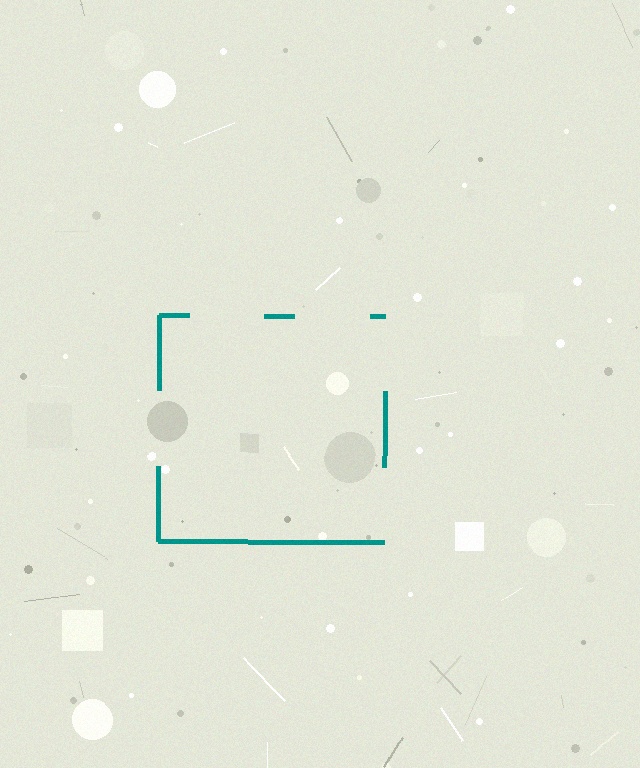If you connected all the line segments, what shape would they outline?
They would outline a square.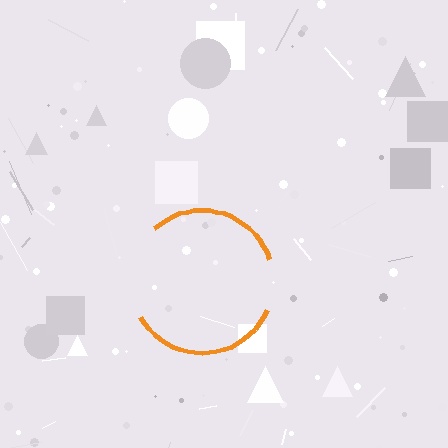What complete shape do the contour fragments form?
The contour fragments form a circle.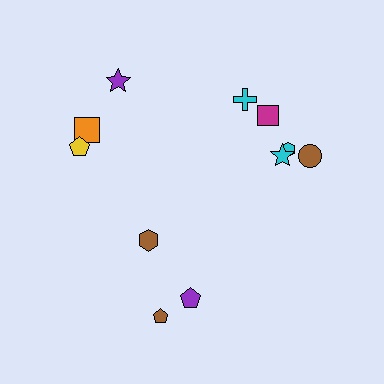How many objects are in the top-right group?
There are 5 objects.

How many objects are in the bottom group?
There are 3 objects.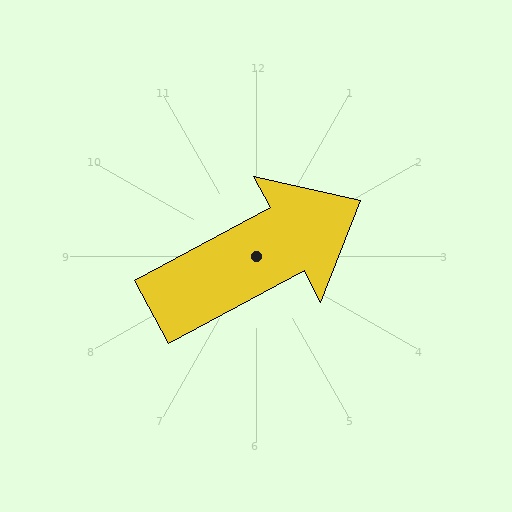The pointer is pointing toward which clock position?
Roughly 2 o'clock.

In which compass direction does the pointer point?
Northeast.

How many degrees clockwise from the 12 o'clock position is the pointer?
Approximately 62 degrees.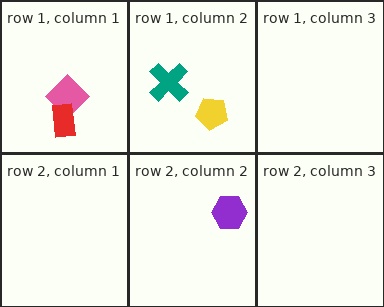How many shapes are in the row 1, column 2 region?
2.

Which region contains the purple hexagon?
The row 2, column 2 region.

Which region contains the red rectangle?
The row 1, column 1 region.